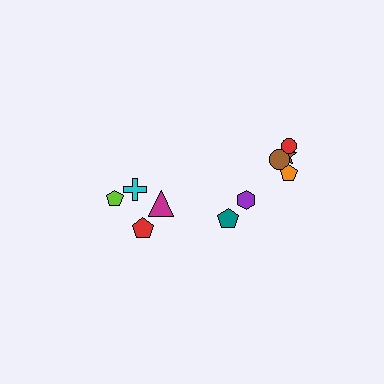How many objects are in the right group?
There are 6 objects.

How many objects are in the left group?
There are 4 objects.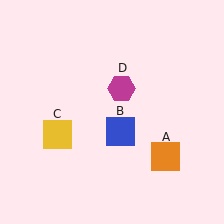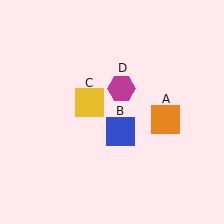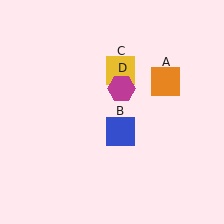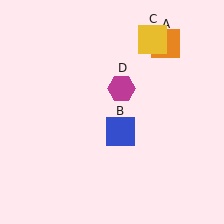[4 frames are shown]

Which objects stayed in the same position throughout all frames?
Blue square (object B) and magenta hexagon (object D) remained stationary.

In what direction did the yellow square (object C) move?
The yellow square (object C) moved up and to the right.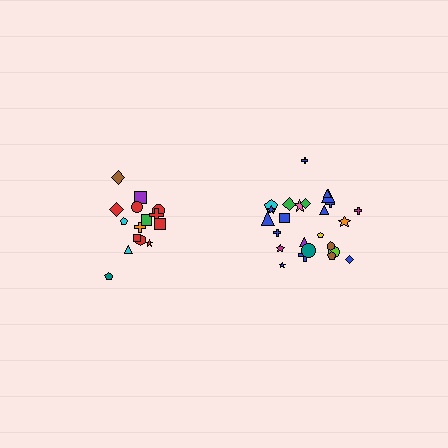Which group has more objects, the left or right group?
The right group.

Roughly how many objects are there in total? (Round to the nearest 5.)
Roughly 40 objects in total.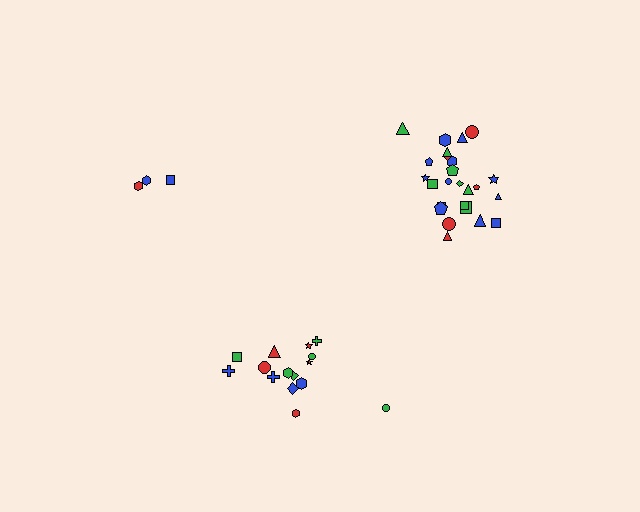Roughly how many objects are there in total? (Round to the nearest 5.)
Roughly 45 objects in total.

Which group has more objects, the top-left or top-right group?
The top-right group.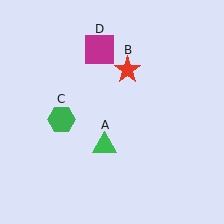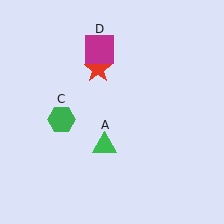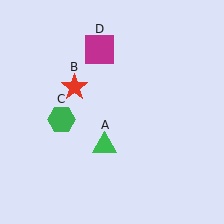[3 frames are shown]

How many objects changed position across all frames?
1 object changed position: red star (object B).